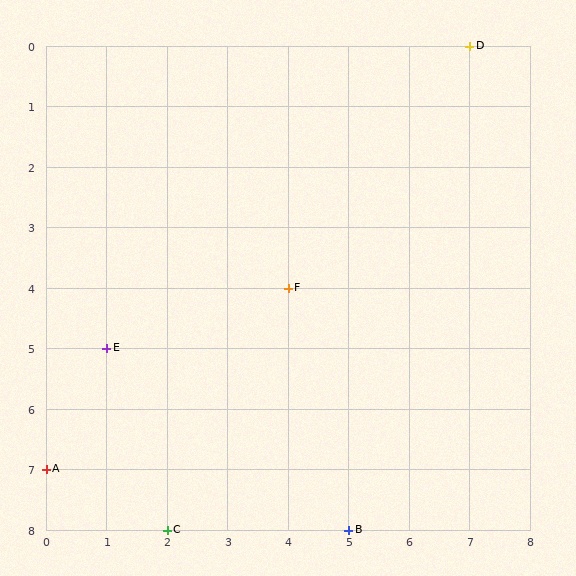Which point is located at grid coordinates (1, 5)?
Point E is at (1, 5).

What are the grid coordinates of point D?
Point D is at grid coordinates (7, 0).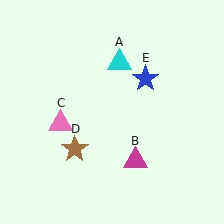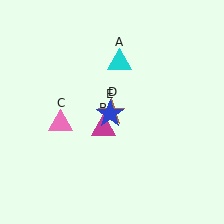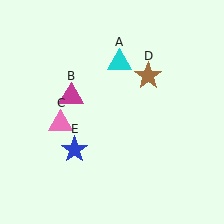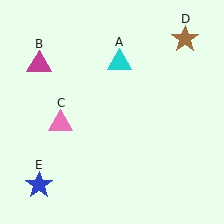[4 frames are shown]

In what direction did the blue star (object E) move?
The blue star (object E) moved down and to the left.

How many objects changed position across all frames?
3 objects changed position: magenta triangle (object B), brown star (object D), blue star (object E).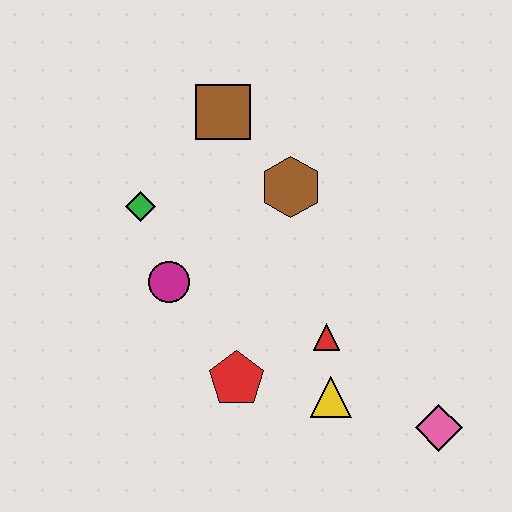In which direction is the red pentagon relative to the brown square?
The red pentagon is below the brown square.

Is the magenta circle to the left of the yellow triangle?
Yes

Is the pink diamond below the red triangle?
Yes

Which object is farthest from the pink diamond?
The brown square is farthest from the pink diamond.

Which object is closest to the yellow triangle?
The red triangle is closest to the yellow triangle.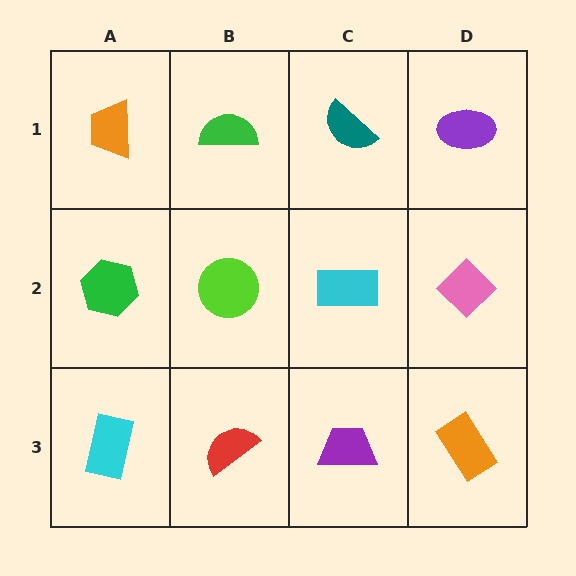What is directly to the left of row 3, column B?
A cyan rectangle.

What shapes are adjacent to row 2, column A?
An orange trapezoid (row 1, column A), a cyan rectangle (row 3, column A), a lime circle (row 2, column B).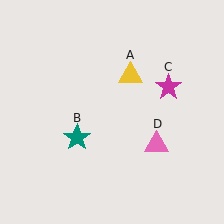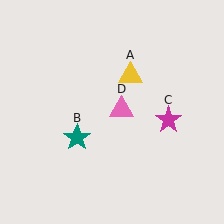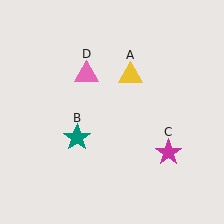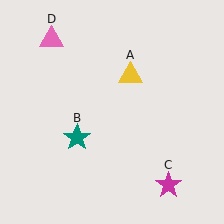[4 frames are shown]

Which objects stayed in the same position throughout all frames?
Yellow triangle (object A) and teal star (object B) remained stationary.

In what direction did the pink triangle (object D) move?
The pink triangle (object D) moved up and to the left.